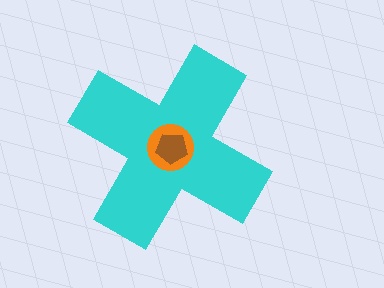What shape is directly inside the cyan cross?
The orange circle.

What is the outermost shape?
The cyan cross.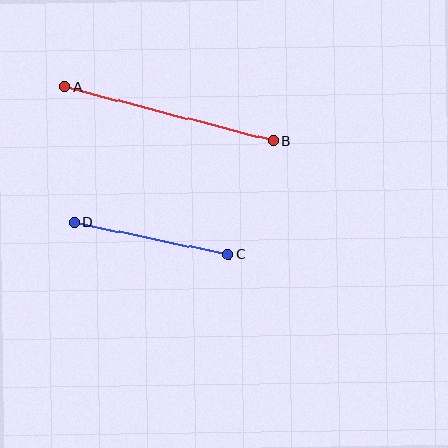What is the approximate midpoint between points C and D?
The midpoint is at approximately (151, 238) pixels.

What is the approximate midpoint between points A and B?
The midpoint is at approximately (169, 114) pixels.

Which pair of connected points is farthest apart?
Points A and B are farthest apart.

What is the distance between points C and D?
The distance is approximately 157 pixels.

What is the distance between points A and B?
The distance is approximately 215 pixels.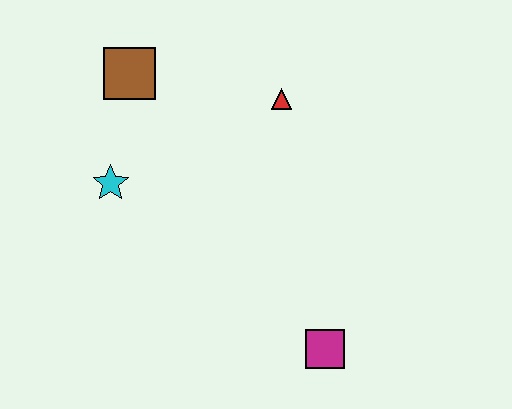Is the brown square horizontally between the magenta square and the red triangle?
No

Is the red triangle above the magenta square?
Yes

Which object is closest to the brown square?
The cyan star is closest to the brown square.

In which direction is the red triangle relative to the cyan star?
The red triangle is to the right of the cyan star.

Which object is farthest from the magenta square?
The brown square is farthest from the magenta square.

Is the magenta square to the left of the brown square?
No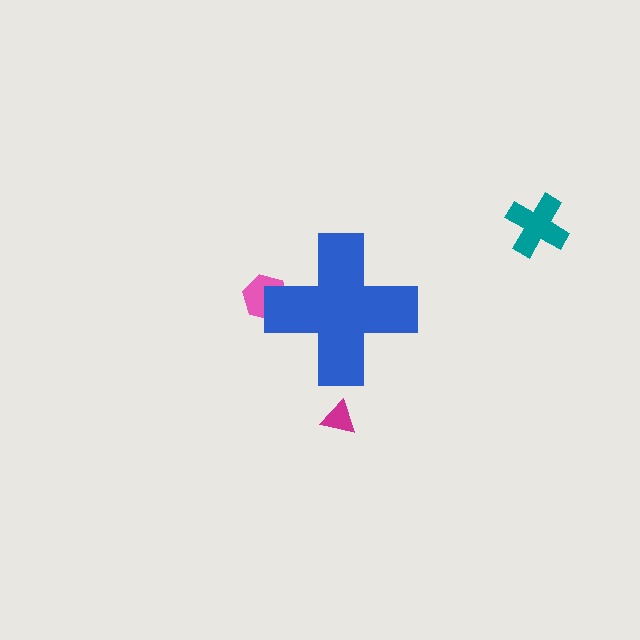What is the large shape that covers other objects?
A blue cross.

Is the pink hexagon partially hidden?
Yes, the pink hexagon is partially hidden behind the blue cross.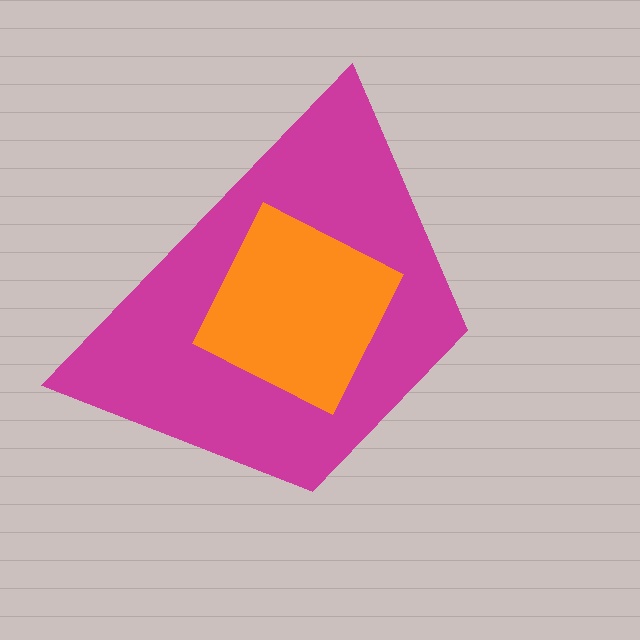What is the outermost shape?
The magenta trapezoid.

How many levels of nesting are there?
2.